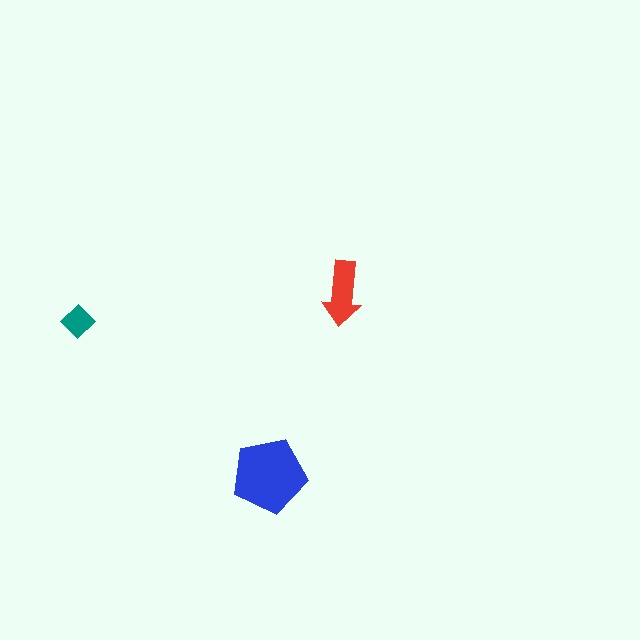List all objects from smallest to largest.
The teal diamond, the red arrow, the blue pentagon.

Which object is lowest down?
The blue pentagon is bottommost.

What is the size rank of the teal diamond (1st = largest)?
3rd.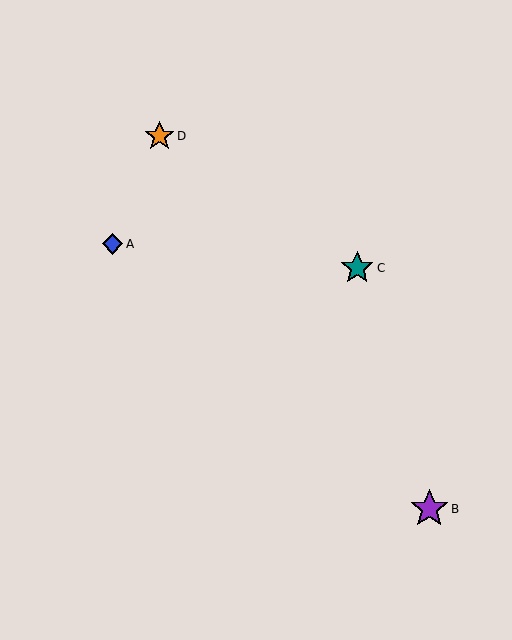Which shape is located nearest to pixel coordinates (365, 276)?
The teal star (labeled C) at (357, 268) is nearest to that location.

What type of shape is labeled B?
Shape B is a purple star.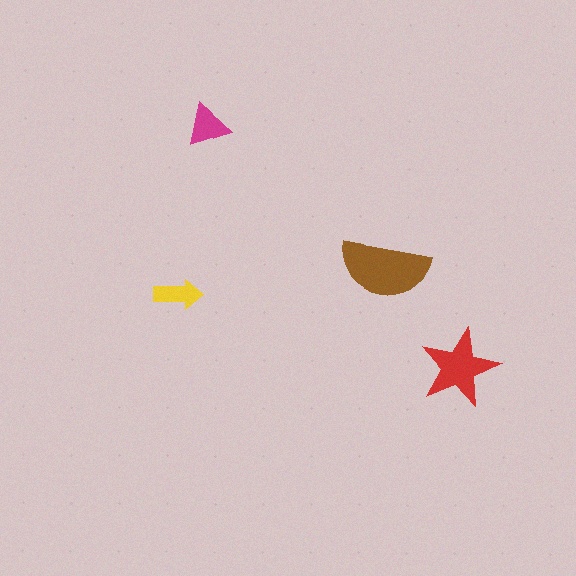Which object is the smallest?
The yellow arrow.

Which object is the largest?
The brown semicircle.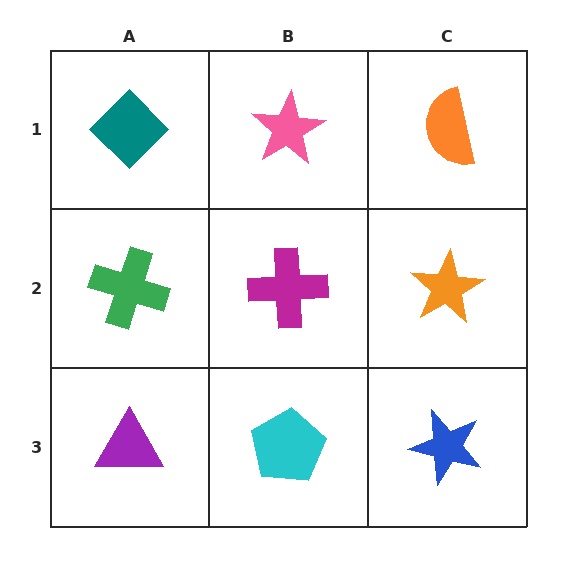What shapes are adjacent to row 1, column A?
A green cross (row 2, column A), a pink star (row 1, column B).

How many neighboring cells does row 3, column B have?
3.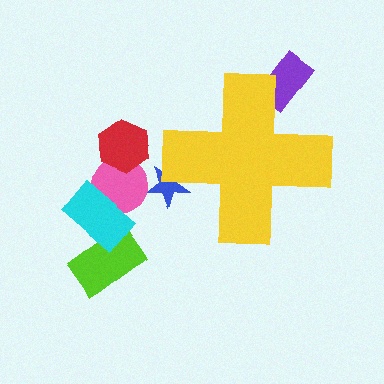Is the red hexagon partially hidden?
No, the red hexagon is fully visible.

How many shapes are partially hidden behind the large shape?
2 shapes are partially hidden.